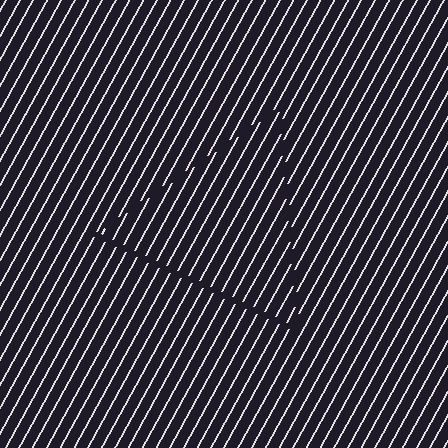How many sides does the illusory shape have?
3 sides — the line-ends trace a triangle.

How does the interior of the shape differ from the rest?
The interior of the shape contains the same grating, shifted by half a period — the contour is defined by the phase discontinuity where line-ends from the inner and outer gratings abut.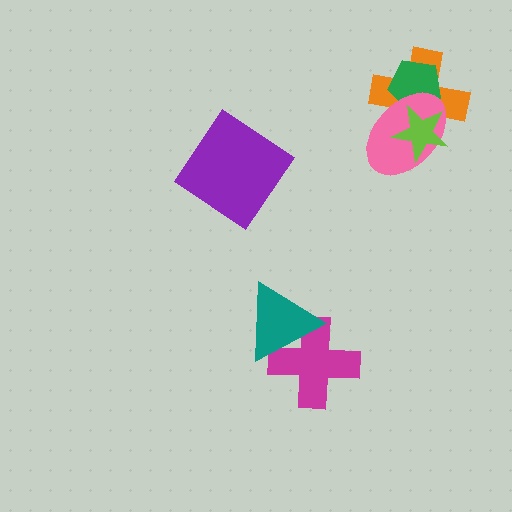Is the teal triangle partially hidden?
No, no other shape covers it.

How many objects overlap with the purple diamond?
0 objects overlap with the purple diamond.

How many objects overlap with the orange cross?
3 objects overlap with the orange cross.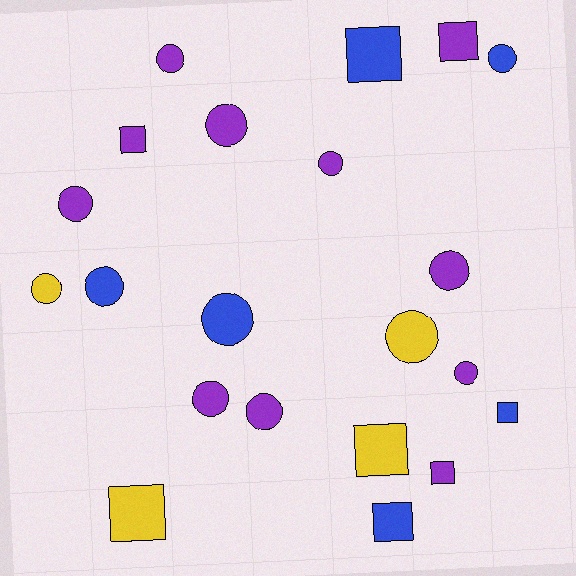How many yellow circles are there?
There are 2 yellow circles.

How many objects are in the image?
There are 21 objects.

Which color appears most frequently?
Purple, with 11 objects.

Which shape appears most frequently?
Circle, with 13 objects.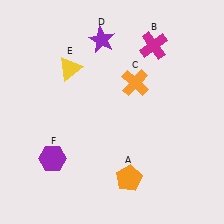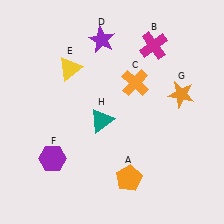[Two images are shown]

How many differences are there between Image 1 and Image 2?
There are 2 differences between the two images.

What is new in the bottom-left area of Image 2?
A teal triangle (H) was added in the bottom-left area of Image 2.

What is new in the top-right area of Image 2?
An orange star (G) was added in the top-right area of Image 2.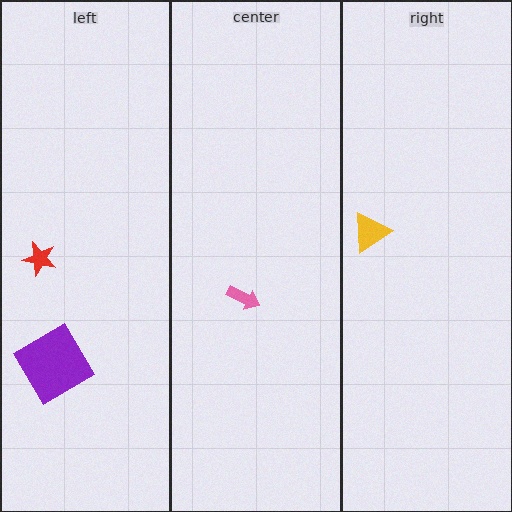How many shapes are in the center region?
1.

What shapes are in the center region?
The pink arrow.